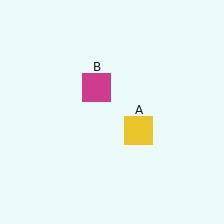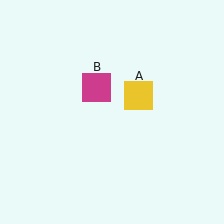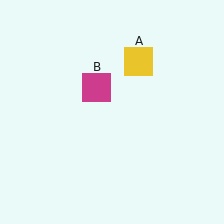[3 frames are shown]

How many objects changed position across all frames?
1 object changed position: yellow square (object A).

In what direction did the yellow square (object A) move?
The yellow square (object A) moved up.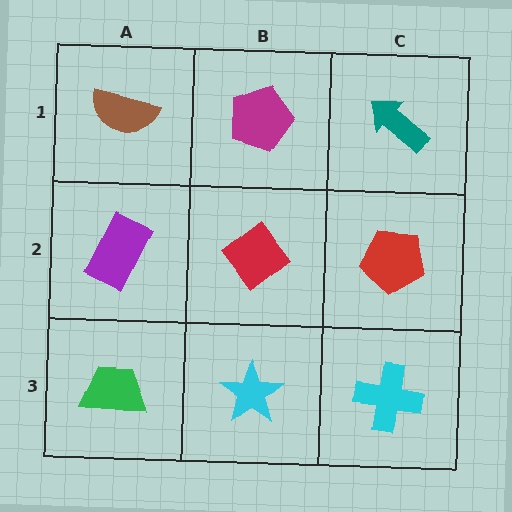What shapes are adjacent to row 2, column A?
A brown semicircle (row 1, column A), a green trapezoid (row 3, column A), a red diamond (row 2, column B).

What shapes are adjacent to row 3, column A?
A purple rectangle (row 2, column A), a cyan star (row 3, column B).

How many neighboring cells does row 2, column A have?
3.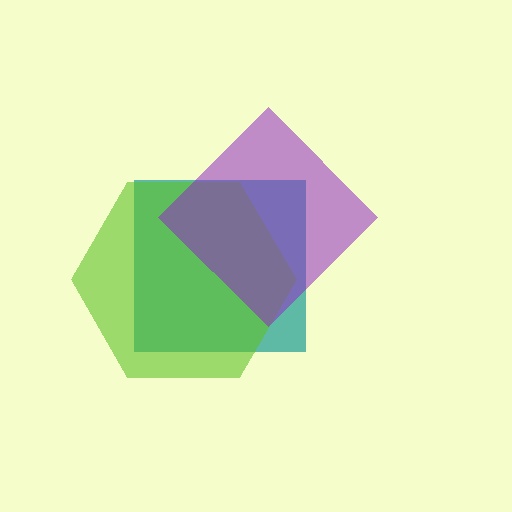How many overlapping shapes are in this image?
There are 3 overlapping shapes in the image.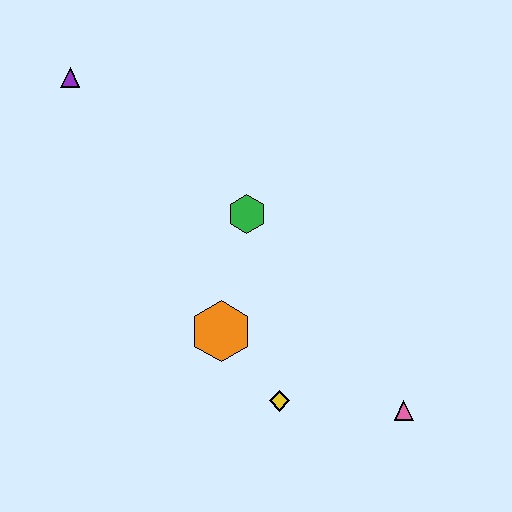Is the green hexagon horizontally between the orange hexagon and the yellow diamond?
Yes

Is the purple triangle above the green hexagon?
Yes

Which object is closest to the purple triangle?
The green hexagon is closest to the purple triangle.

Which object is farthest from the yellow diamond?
The purple triangle is farthest from the yellow diamond.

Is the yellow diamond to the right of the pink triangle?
No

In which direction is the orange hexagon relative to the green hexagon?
The orange hexagon is below the green hexagon.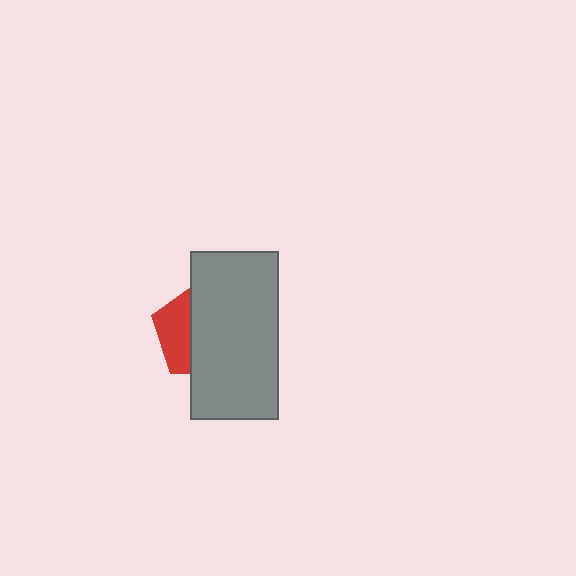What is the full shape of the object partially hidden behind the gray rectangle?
The partially hidden object is a red pentagon.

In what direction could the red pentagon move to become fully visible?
The red pentagon could move left. That would shift it out from behind the gray rectangle entirely.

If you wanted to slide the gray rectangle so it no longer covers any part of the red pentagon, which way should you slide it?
Slide it right — that is the most direct way to separate the two shapes.